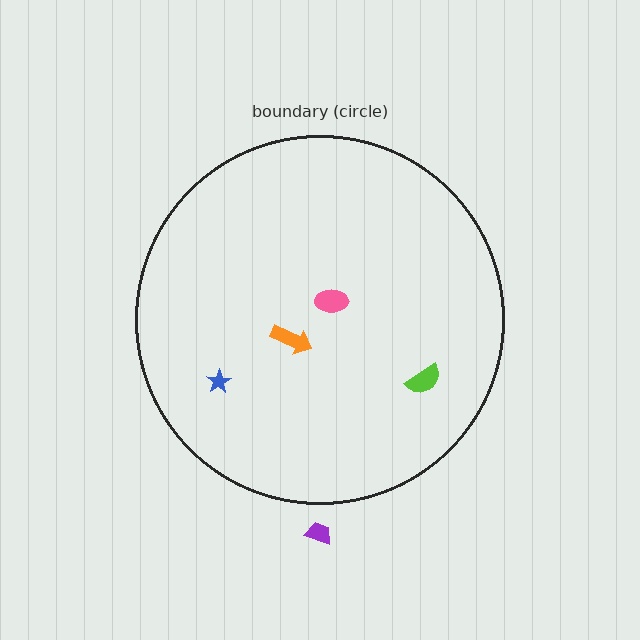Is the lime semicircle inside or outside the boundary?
Inside.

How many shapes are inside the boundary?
4 inside, 1 outside.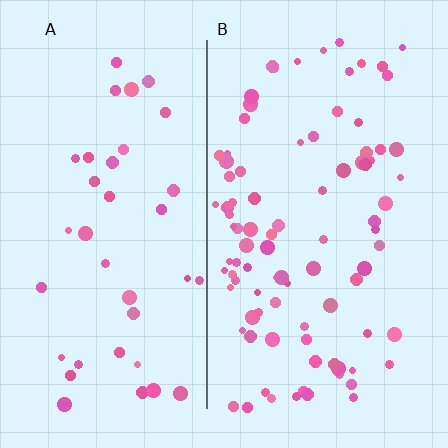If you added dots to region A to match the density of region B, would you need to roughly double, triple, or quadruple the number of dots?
Approximately double.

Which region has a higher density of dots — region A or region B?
B (the right).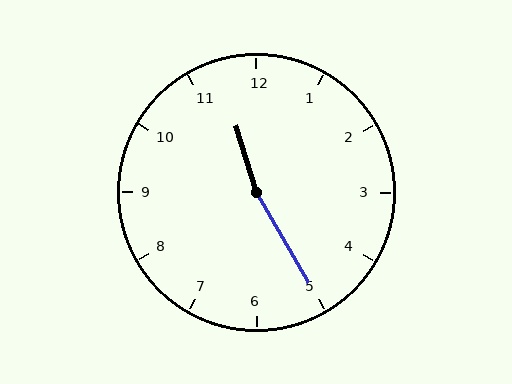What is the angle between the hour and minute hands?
Approximately 168 degrees.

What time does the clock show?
11:25.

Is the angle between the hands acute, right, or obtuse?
It is obtuse.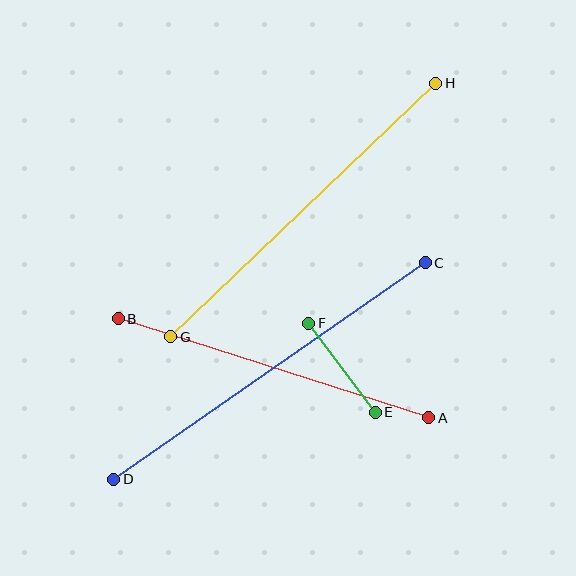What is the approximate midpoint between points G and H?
The midpoint is at approximately (303, 210) pixels.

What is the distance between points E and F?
The distance is approximately 111 pixels.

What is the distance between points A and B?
The distance is approximately 326 pixels.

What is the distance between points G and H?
The distance is approximately 367 pixels.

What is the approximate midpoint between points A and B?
The midpoint is at approximately (273, 368) pixels.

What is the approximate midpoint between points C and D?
The midpoint is at approximately (269, 371) pixels.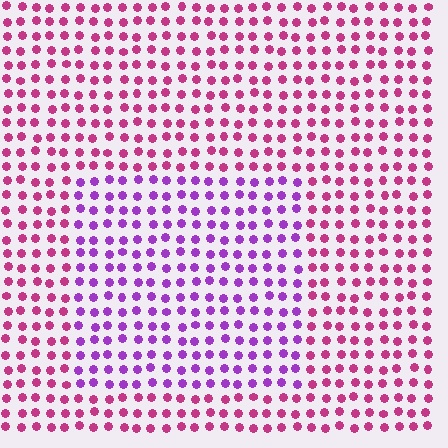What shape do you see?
I see a rectangle.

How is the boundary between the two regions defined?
The boundary is defined purely by a slight shift in hue (about 42 degrees). Spacing, size, and orientation are identical on both sides.